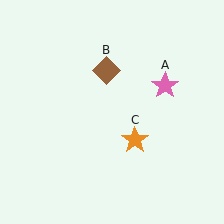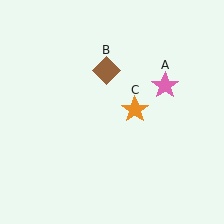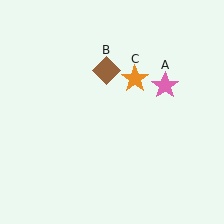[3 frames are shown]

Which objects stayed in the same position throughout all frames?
Pink star (object A) and brown diamond (object B) remained stationary.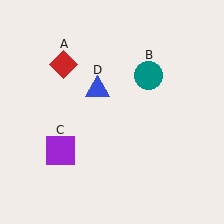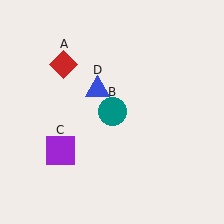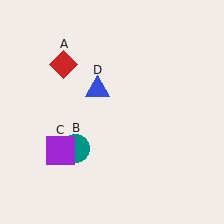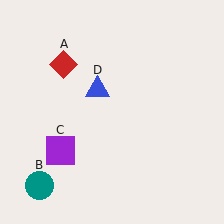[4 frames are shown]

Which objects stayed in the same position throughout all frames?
Red diamond (object A) and purple square (object C) and blue triangle (object D) remained stationary.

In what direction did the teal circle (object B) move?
The teal circle (object B) moved down and to the left.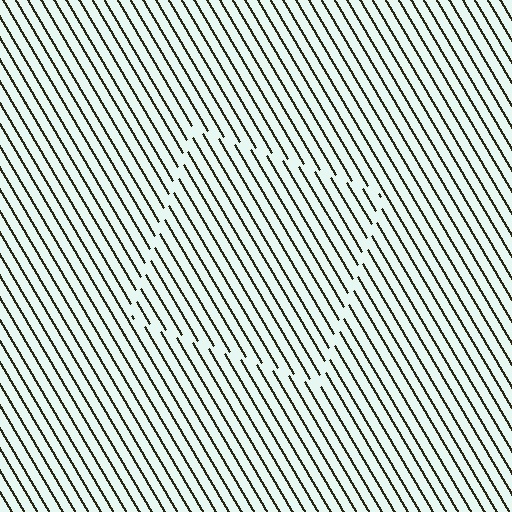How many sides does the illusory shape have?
4 sides — the line-ends trace a square.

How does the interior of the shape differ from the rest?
The interior of the shape contains the same grating, shifted by half a period — the contour is defined by the phase discontinuity where line-ends from the inner and outer gratings abut.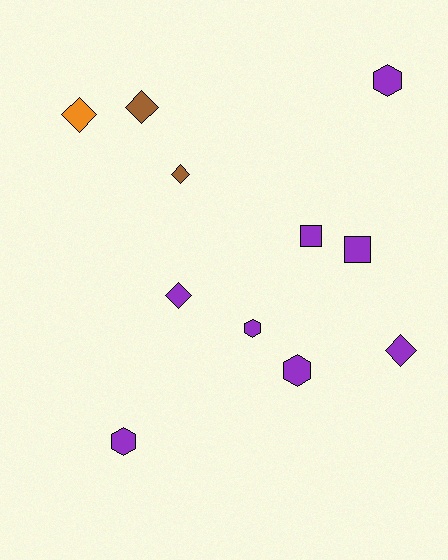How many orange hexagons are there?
There are no orange hexagons.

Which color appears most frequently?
Purple, with 8 objects.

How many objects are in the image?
There are 11 objects.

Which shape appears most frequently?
Diamond, with 5 objects.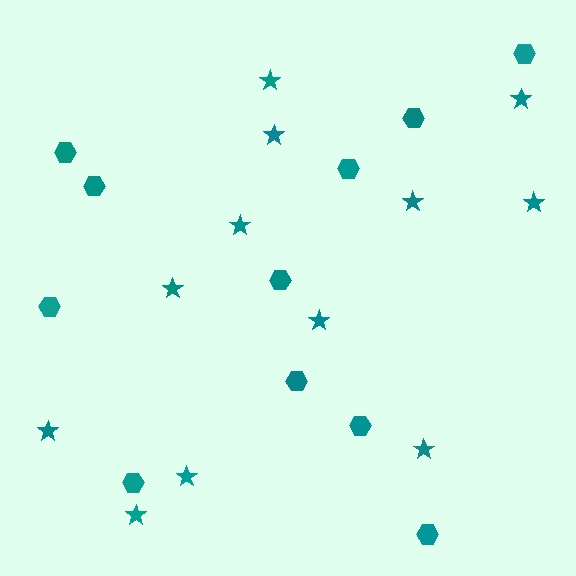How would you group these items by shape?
There are 2 groups: one group of stars (12) and one group of hexagons (11).